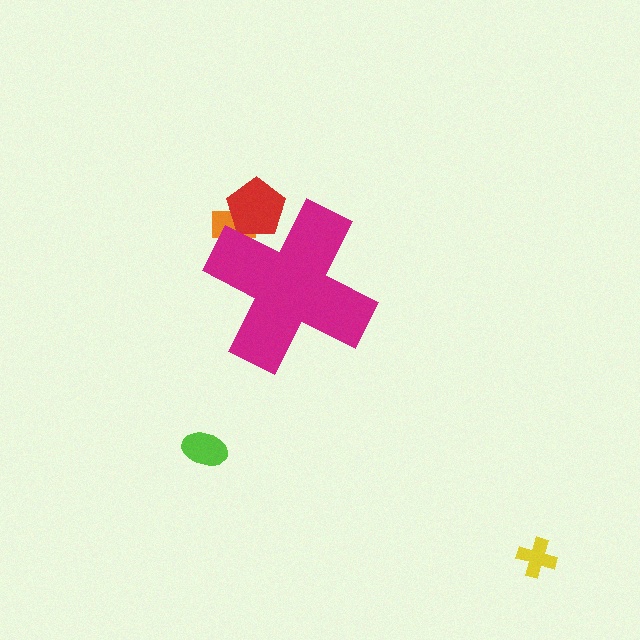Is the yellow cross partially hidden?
No, the yellow cross is fully visible.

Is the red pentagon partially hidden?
Yes, the red pentagon is partially hidden behind the magenta cross.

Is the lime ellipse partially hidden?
No, the lime ellipse is fully visible.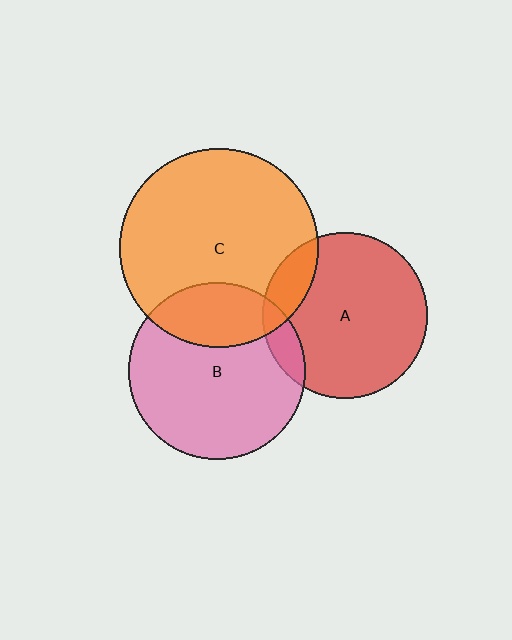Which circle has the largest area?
Circle C (orange).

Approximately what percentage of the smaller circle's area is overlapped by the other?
Approximately 25%.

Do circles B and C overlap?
Yes.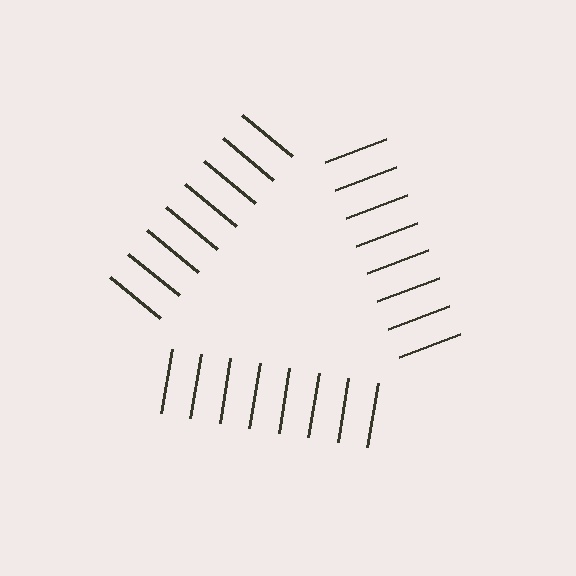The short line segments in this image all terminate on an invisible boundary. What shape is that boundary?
An illusory triangle — the line segments terminate on its edges but no continuous stroke is drawn.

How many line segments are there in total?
24 — 8 along each of the 3 edges.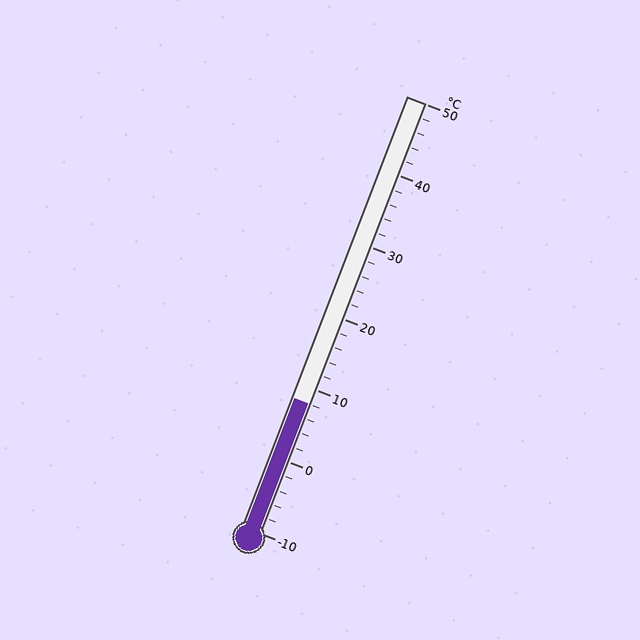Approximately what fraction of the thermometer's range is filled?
The thermometer is filled to approximately 30% of its range.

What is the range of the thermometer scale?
The thermometer scale ranges from -10°C to 50°C.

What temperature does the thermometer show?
The thermometer shows approximately 8°C.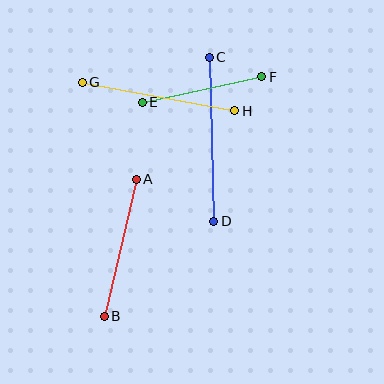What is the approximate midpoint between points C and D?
The midpoint is at approximately (212, 139) pixels.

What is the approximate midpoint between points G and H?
The midpoint is at approximately (159, 96) pixels.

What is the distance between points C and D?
The distance is approximately 164 pixels.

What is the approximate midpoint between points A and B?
The midpoint is at approximately (120, 248) pixels.